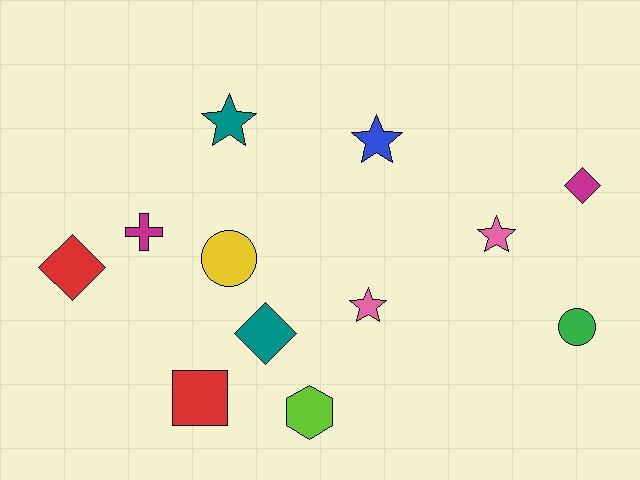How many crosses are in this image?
There is 1 cross.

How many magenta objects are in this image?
There are 2 magenta objects.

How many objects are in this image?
There are 12 objects.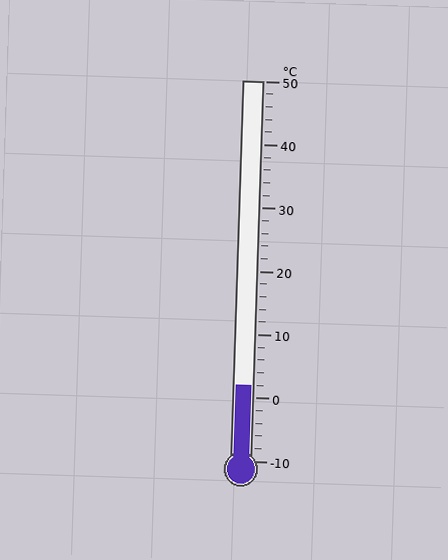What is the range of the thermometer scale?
The thermometer scale ranges from -10°C to 50°C.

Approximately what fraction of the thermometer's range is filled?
The thermometer is filled to approximately 20% of its range.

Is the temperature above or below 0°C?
The temperature is above 0°C.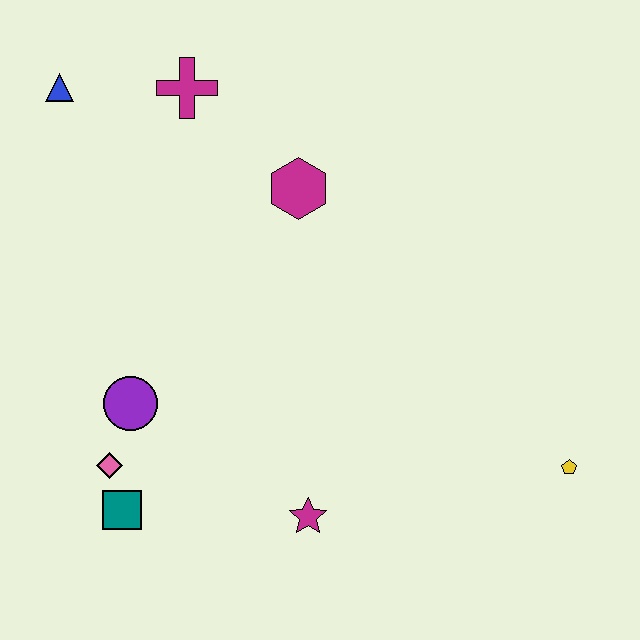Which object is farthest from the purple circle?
The yellow pentagon is farthest from the purple circle.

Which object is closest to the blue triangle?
The magenta cross is closest to the blue triangle.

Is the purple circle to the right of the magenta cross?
No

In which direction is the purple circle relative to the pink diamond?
The purple circle is above the pink diamond.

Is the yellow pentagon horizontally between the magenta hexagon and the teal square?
No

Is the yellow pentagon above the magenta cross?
No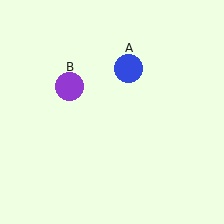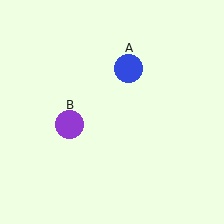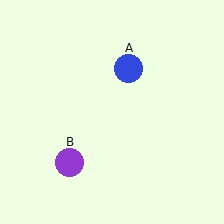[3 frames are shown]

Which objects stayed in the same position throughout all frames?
Blue circle (object A) remained stationary.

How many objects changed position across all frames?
1 object changed position: purple circle (object B).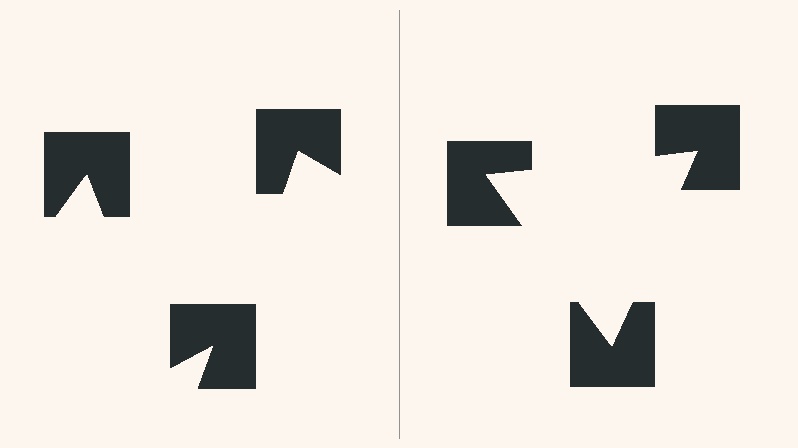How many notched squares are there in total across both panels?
6 — 3 on each side.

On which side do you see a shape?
An illusory triangle appears on the right side. On the left side the wedge cuts are rotated, so no coherent shape forms.